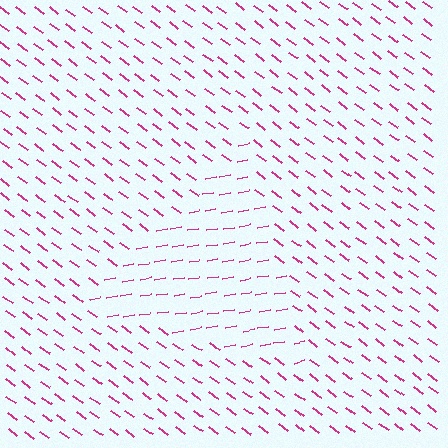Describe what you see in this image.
The image is filled with small magenta line segments. A triangle region in the image has lines oriented differently from the surrounding lines, creating a visible texture boundary.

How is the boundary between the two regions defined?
The boundary is defined purely by a change in line orientation (approximately 45 degrees difference). All lines are the same color and thickness.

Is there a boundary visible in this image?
Yes, there is a texture boundary formed by a change in line orientation.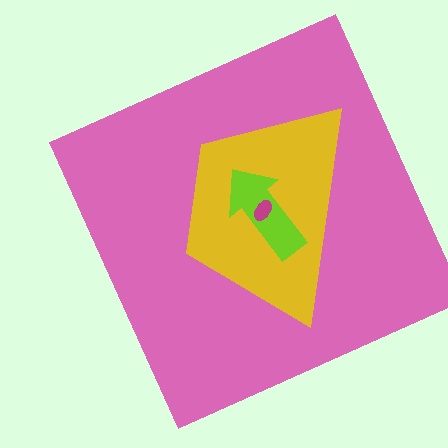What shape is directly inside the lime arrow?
The magenta ellipse.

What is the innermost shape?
The magenta ellipse.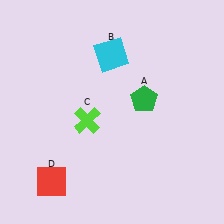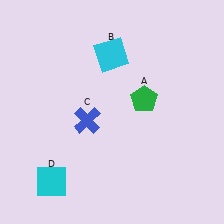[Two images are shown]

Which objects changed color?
C changed from lime to blue. D changed from red to cyan.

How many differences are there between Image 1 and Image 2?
There are 2 differences between the two images.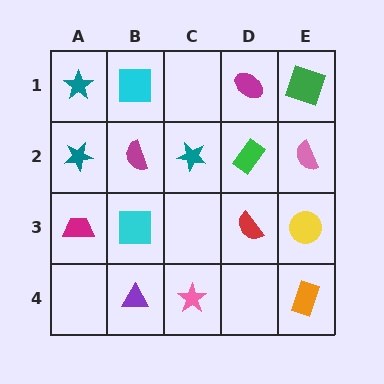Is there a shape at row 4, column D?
No, that cell is empty.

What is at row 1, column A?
A teal star.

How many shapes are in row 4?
3 shapes.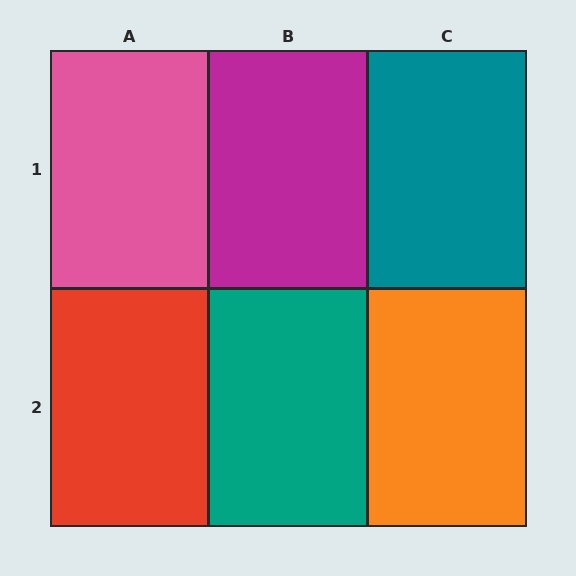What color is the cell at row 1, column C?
Teal.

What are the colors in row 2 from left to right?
Red, teal, orange.